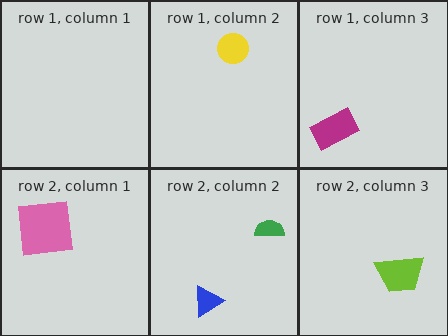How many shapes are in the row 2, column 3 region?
1.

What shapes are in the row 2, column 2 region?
The blue triangle, the green semicircle.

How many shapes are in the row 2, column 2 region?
2.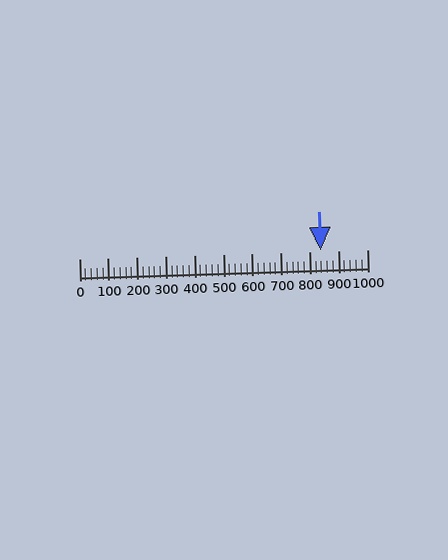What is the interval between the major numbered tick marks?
The major tick marks are spaced 100 units apart.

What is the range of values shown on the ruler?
The ruler shows values from 0 to 1000.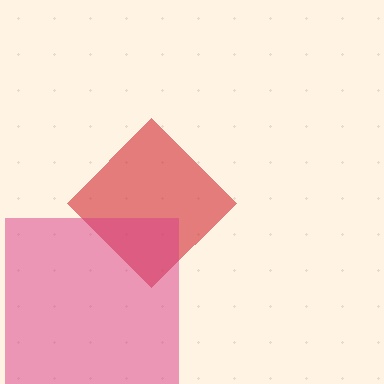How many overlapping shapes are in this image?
There are 2 overlapping shapes in the image.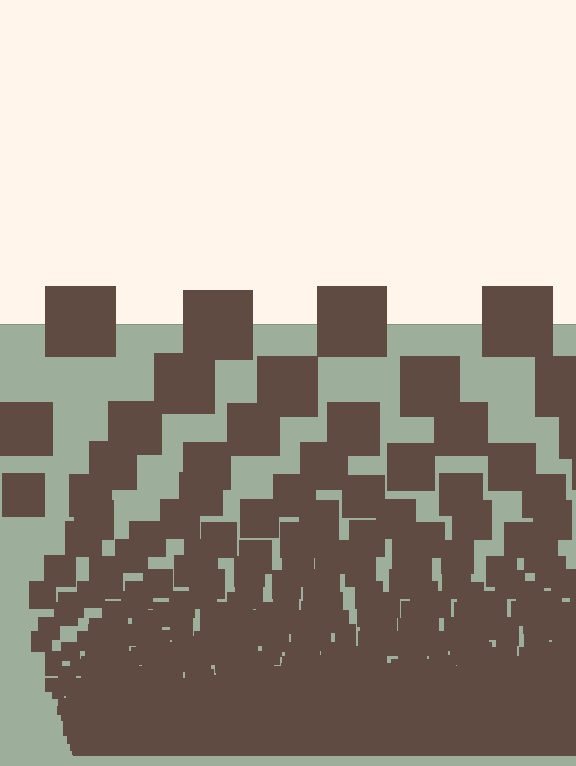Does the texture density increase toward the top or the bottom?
Density increases toward the bottom.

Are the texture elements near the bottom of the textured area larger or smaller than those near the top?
Smaller. The gradient is inverted — elements near the bottom are smaller and denser.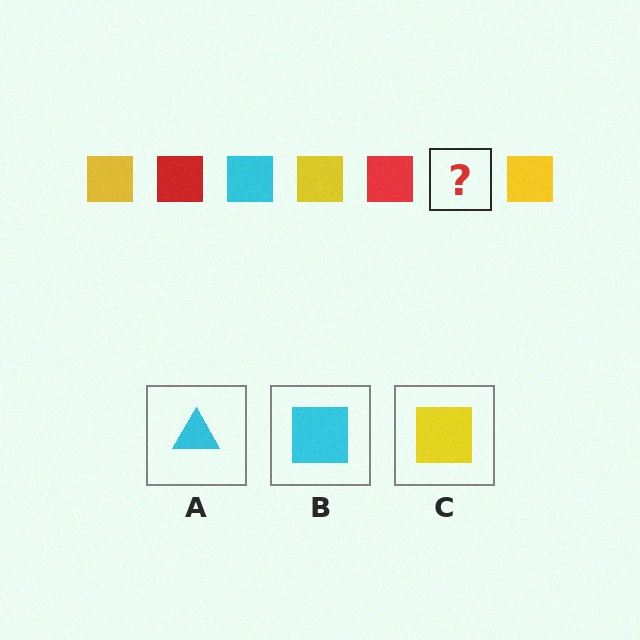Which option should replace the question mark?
Option B.